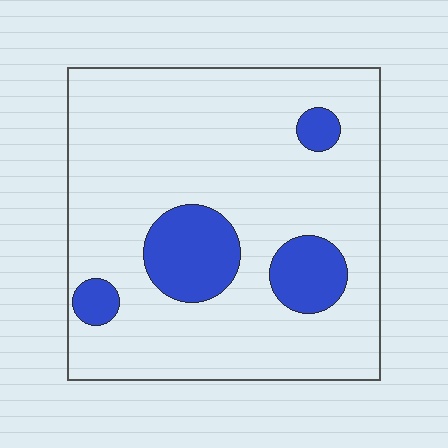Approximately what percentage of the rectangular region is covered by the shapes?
Approximately 15%.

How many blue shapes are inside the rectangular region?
4.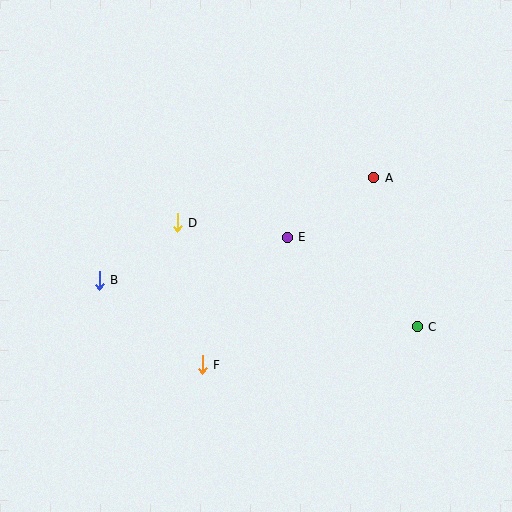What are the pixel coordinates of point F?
Point F is at (202, 365).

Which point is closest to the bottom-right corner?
Point C is closest to the bottom-right corner.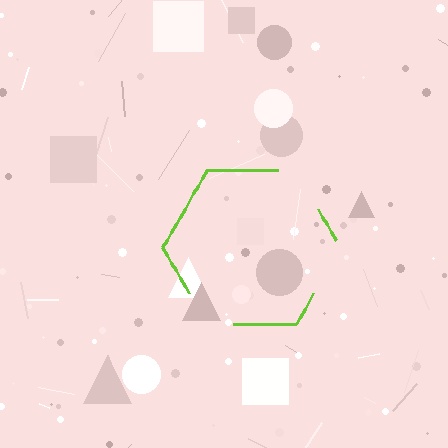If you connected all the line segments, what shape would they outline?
They would outline a hexagon.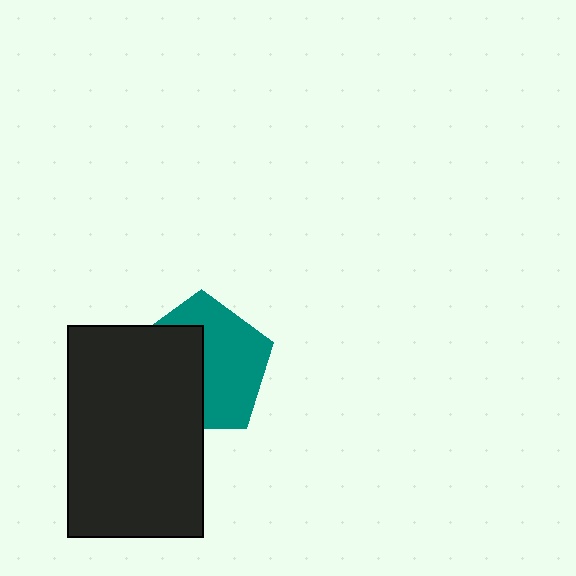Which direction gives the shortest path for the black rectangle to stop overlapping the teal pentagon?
Moving left gives the shortest separation.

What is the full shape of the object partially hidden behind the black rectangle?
The partially hidden object is a teal pentagon.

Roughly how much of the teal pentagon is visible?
About half of it is visible (roughly 55%).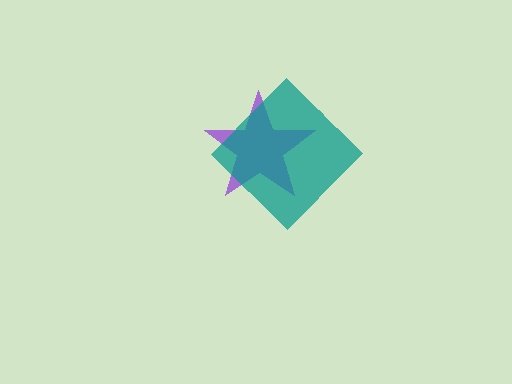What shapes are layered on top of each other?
The layered shapes are: a purple star, a teal diamond.